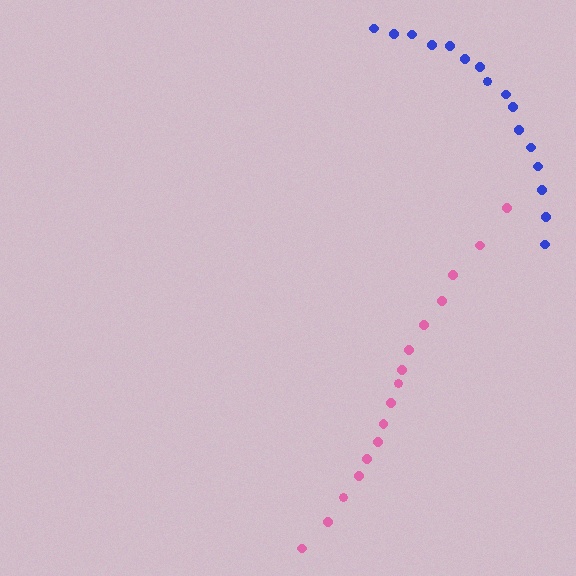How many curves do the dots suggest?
There are 2 distinct paths.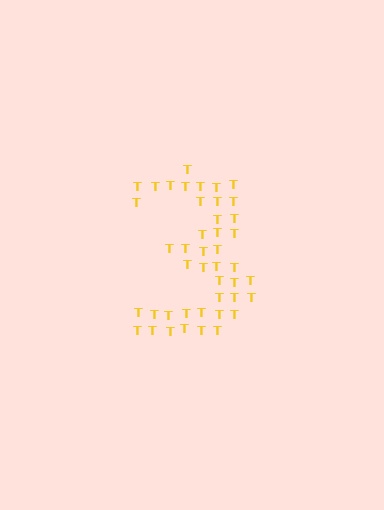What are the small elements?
The small elements are letter T's.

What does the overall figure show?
The overall figure shows the digit 3.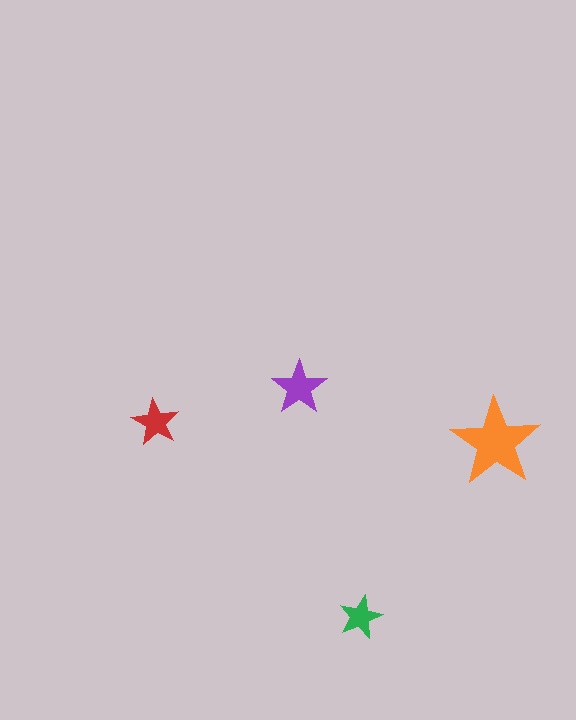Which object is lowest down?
The green star is bottommost.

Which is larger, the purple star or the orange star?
The orange one.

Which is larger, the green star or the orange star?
The orange one.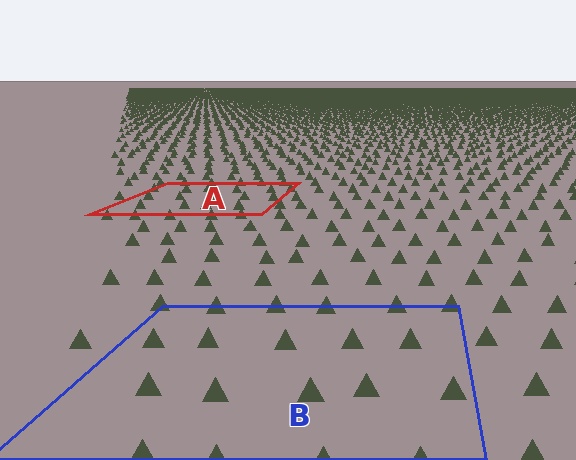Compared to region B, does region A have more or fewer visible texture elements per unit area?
Region A has more texture elements per unit area — they are packed more densely because it is farther away.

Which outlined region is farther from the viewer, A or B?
Region A is farther from the viewer — the texture elements inside it appear smaller and more densely packed.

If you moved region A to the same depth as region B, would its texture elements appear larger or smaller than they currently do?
They would appear larger. At a closer depth, the same texture elements are projected at a bigger on-screen size.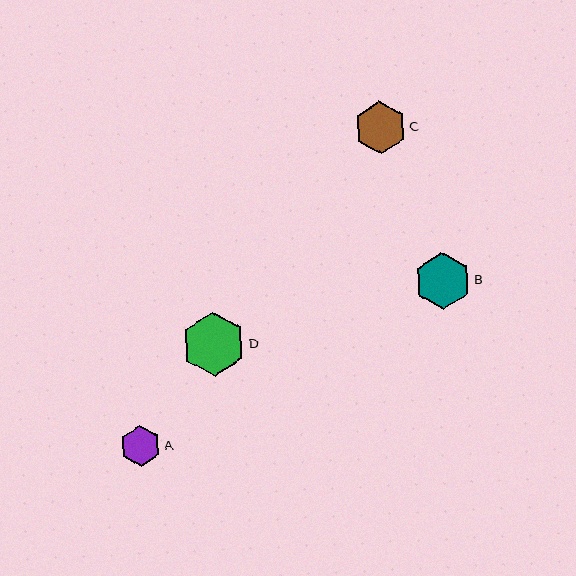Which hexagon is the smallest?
Hexagon A is the smallest with a size of approximately 41 pixels.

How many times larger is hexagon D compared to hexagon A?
Hexagon D is approximately 1.6 times the size of hexagon A.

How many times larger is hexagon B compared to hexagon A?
Hexagon B is approximately 1.4 times the size of hexagon A.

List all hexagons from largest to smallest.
From largest to smallest: D, B, C, A.